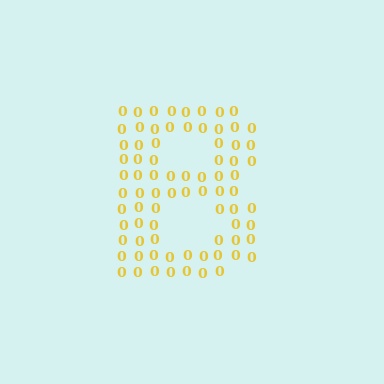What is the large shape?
The large shape is the letter B.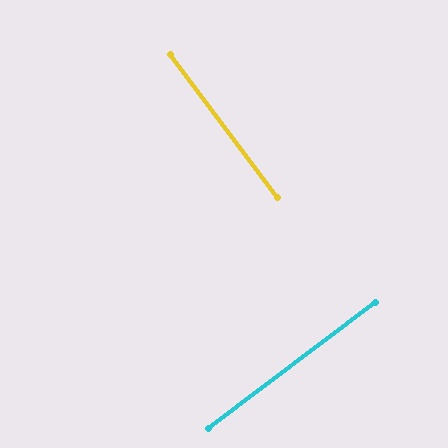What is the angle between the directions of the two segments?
Approximately 90 degrees.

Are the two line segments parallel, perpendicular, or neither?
Perpendicular — they meet at approximately 90°.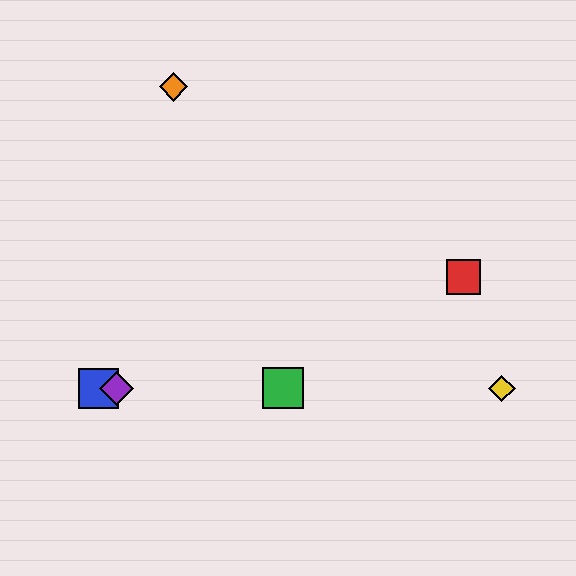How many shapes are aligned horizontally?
4 shapes (the blue square, the green square, the yellow diamond, the purple diamond) are aligned horizontally.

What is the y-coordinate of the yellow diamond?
The yellow diamond is at y≈388.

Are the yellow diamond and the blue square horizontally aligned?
Yes, both are at y≈388.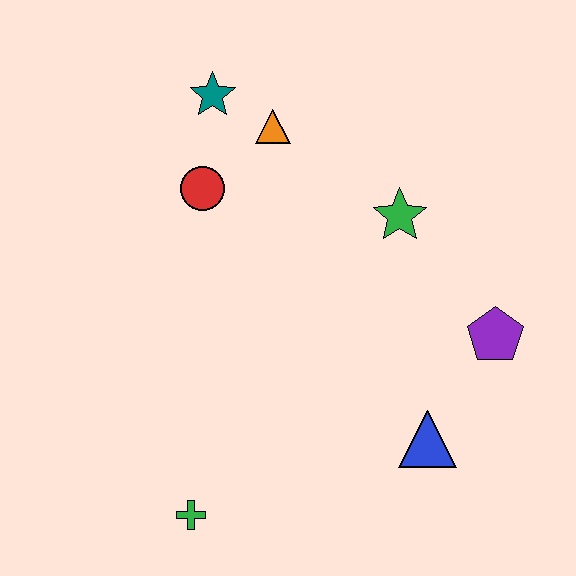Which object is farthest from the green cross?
The teal star is farthest from the green cross.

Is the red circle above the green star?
Yes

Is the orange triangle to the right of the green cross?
Yes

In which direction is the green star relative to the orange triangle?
The green star is to the right of the orange triangle.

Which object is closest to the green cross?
The blue triangle is closest to the green cross.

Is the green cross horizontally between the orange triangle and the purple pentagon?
No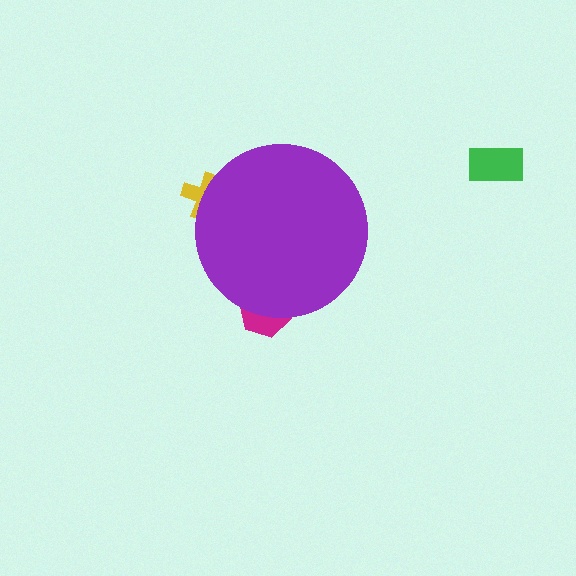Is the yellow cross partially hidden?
Yes, the yellow cross is partially hidden behind the purple circle.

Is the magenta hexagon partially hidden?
Yes, the magenta hexagon is partially hidden behind the purple circle.